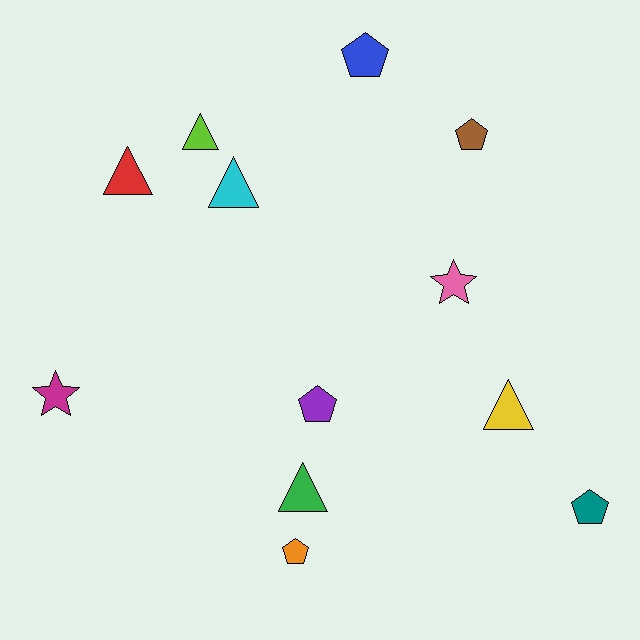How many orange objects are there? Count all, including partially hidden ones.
There is 1 orange object.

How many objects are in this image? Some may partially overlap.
There are 12 objects.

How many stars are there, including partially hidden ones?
There are 2 stars.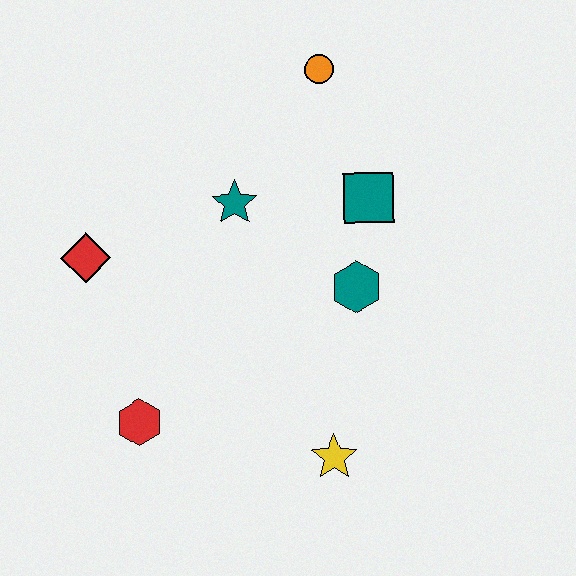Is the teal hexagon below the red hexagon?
No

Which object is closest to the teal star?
The teal square is closest to the teal star.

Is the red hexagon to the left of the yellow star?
Yes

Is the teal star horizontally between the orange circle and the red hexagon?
Yes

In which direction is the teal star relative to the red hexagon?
The teal star is above the red hexagon.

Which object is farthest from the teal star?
The yellow star is farthest from the teal star.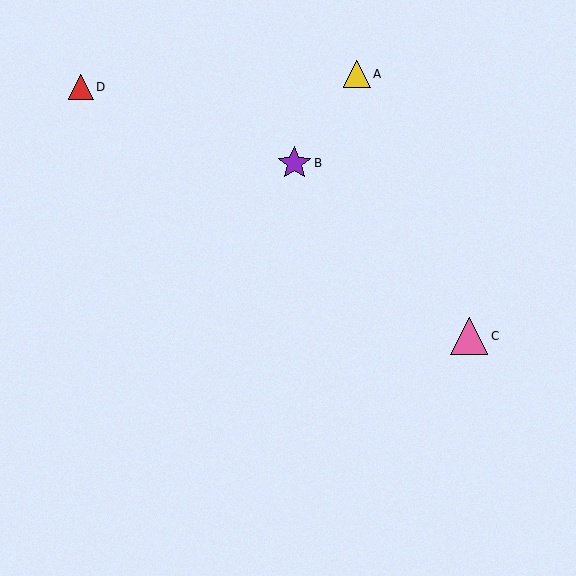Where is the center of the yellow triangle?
The center of the yellow triangle is at (357, 74).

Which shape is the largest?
The pink triangle (labeled C) is the largest.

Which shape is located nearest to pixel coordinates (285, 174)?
The purple star (labeled B) at (294, 163) is nearest to that location.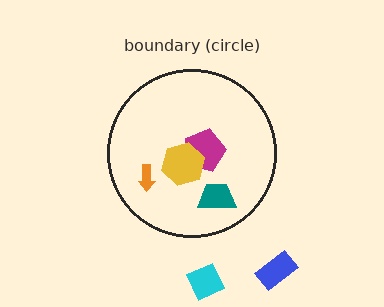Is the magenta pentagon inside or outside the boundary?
Inside.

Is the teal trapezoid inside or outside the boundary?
Inside.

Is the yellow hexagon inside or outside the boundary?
Inside.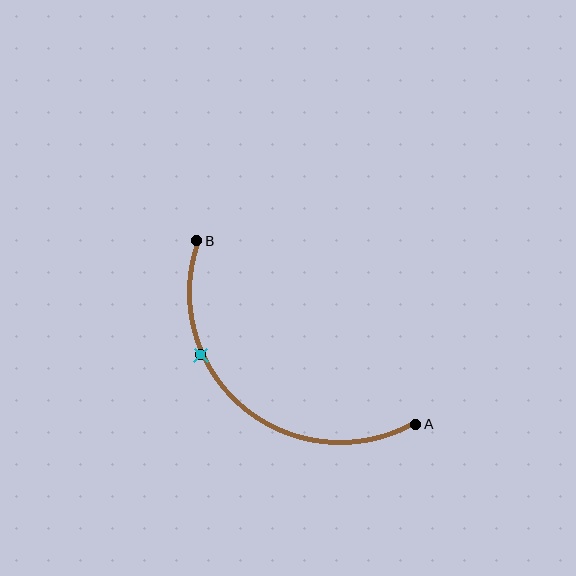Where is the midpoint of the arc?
The arc midpoint is the point on the curve farthest from the straight line joining A and B. It sits below and to the left of that line.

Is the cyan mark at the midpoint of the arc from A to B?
No. The cyan mark lies on the arc but is closer to endpoint B. The arc midpoint would be at the point on the curve equidistant along the arc from both A and B.